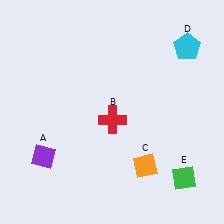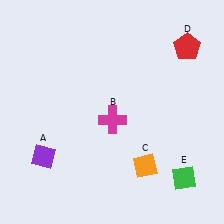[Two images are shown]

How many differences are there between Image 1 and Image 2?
There are 2 differences between the two images.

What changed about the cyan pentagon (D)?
In Image 1, D is cyan. In Image 2, it changed to red.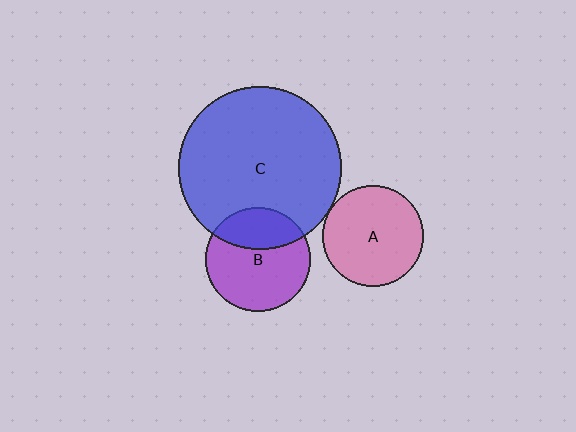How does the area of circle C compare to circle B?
Approximately 2.4 times.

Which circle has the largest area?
Circle C (blue).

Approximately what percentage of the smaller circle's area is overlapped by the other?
Approximately 30%.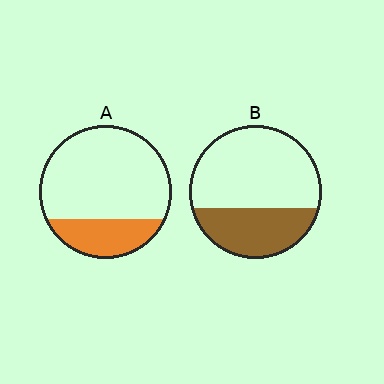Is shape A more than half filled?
No.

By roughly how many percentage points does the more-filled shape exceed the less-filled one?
By roughly 10 percentage points (B over A).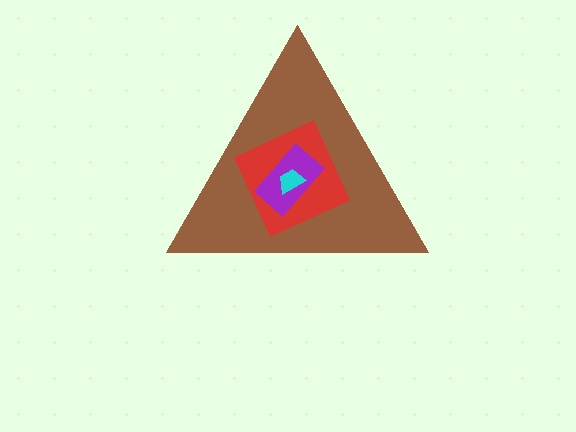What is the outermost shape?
The brown triangle.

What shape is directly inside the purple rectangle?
The cyan trapezoid.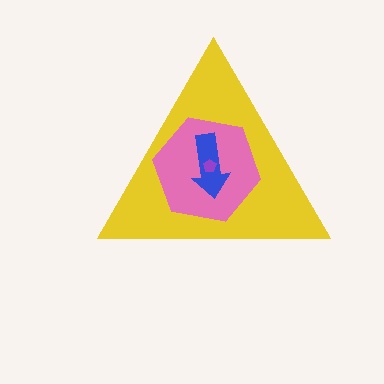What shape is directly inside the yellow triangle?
The pink hexagon.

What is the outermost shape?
The yellow triangle.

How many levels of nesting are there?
4.